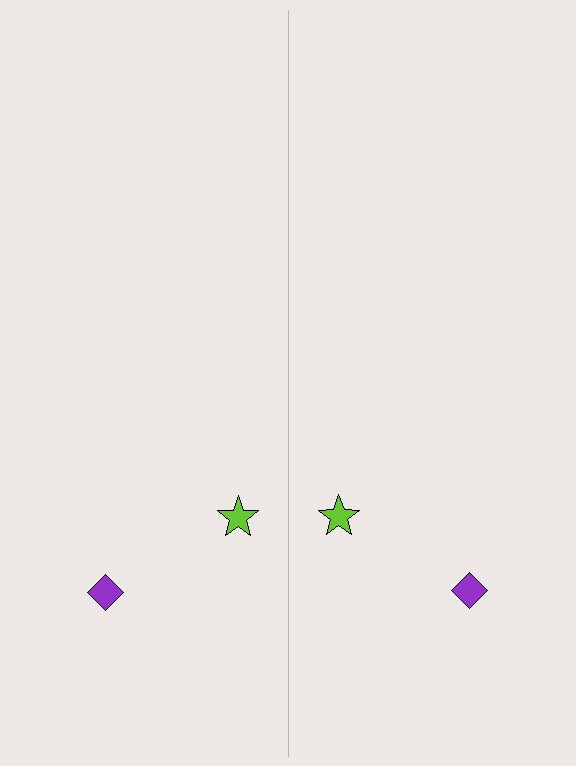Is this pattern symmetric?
Yes, this pattern has bilateral (reflection) symmetry.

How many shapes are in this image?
There are 4 shapes in this image.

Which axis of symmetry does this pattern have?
The pattern has a vertical axis of symmetry running through the center of the image.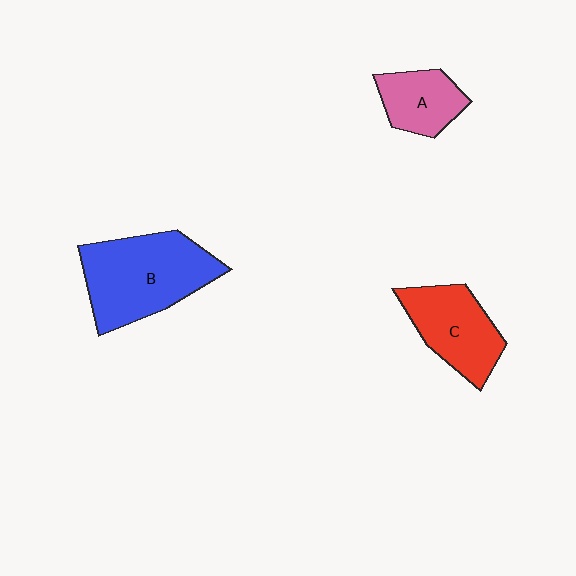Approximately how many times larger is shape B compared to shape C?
Approximately 1.5 times.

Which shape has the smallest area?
Shape A (pink).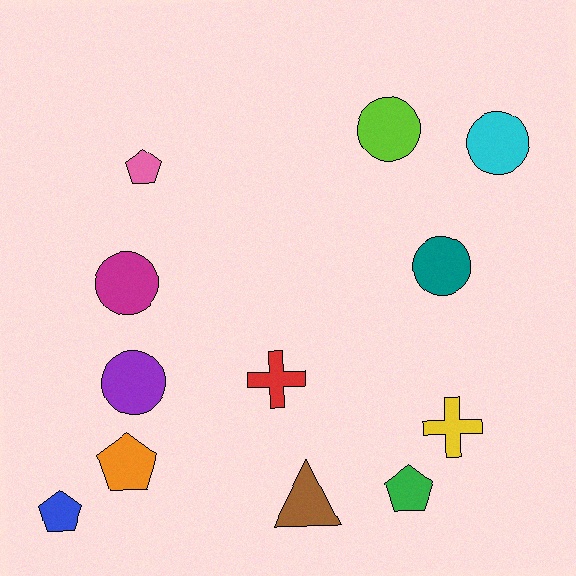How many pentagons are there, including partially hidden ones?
There are 4 pentagons.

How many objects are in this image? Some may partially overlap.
There are 12 objects.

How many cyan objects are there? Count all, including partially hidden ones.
There is 1 cyan object.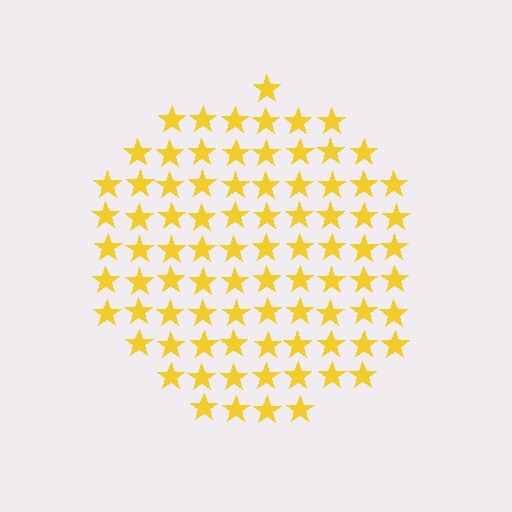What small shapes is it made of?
It is made of small stars.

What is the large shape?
The large shape is a circle.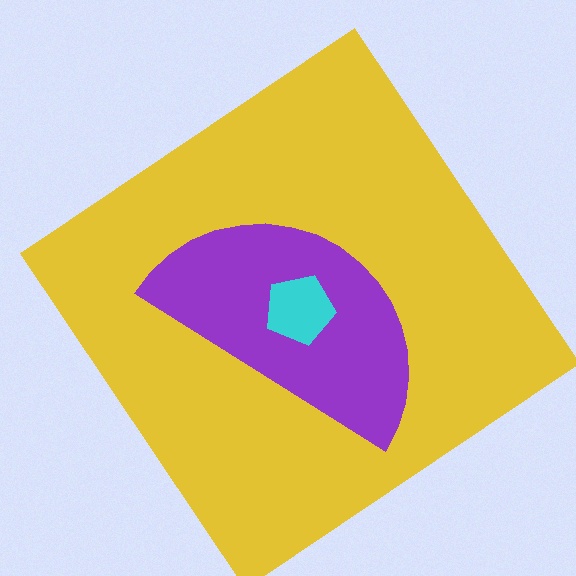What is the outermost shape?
The yellow diamond.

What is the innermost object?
The cyan pentagon.